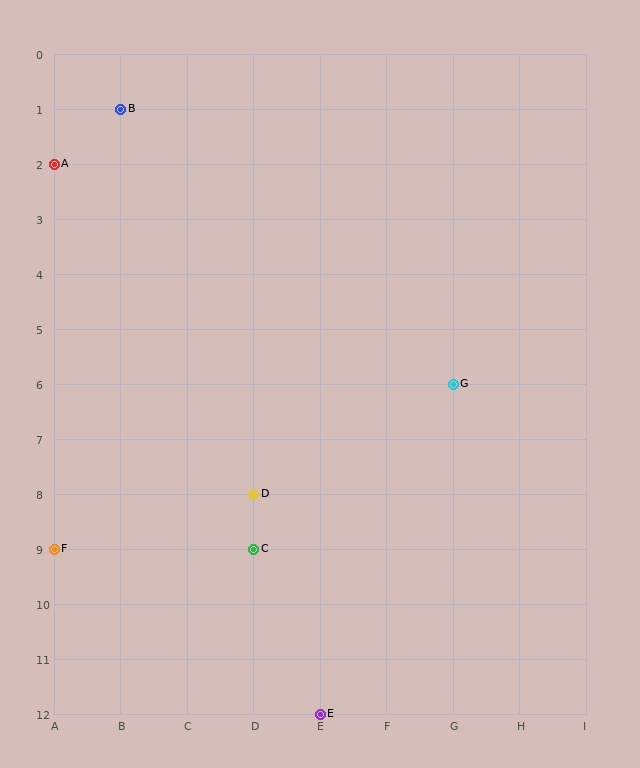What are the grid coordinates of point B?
Point B is at grid coordinates (B, 1).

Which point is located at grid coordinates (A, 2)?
Point A is at (A, 2).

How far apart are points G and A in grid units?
Points G and A are 6 columns and 4 rows apart (about 7.2 grid units diagonally).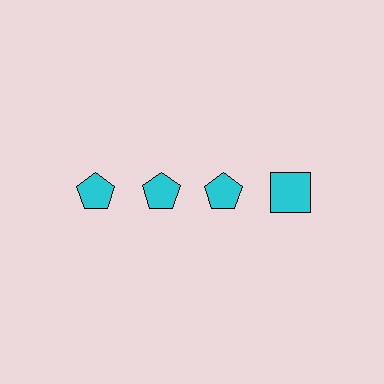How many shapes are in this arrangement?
There are 4 shapes arranged in a grid pattern.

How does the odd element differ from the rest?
It has a different shape: square instead of pentagon.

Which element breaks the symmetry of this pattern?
The cyan square in the top row, second from right column breaks the symmetry. All other shapes are cyan pentagons.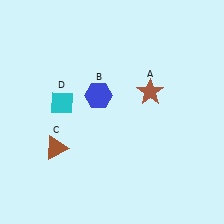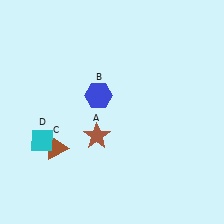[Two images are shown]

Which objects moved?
The objects that moved are: the brown star (A), the cyan diamond (D).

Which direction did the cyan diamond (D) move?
The cyan diamond (D) moved down.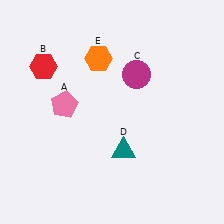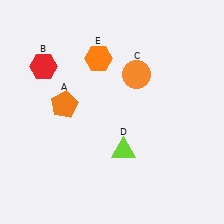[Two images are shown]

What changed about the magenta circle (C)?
In Image 1, C is magenta. In Image 2, it changed to orange.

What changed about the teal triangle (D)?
In Image 1, D is teal. In Image 2, it changed to lime.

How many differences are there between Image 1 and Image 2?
There are 3 differences between the two images.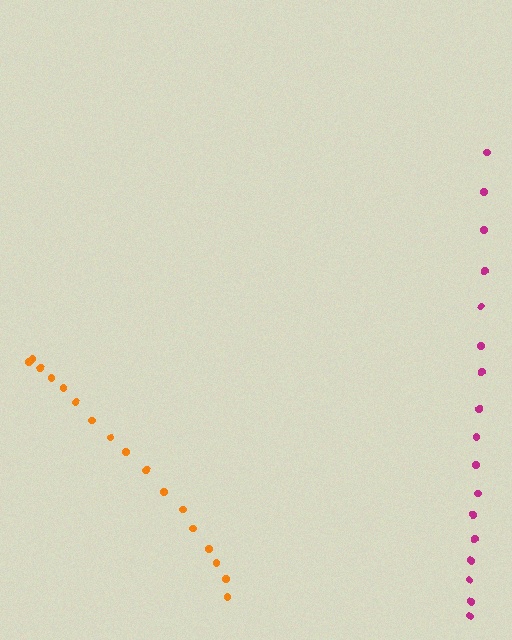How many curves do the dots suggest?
There are 2 distinct paths.